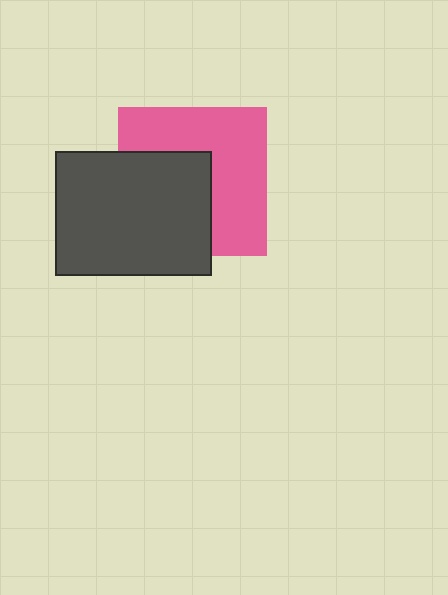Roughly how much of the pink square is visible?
About half of it is visible (roughly 56%).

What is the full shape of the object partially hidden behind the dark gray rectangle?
The partially hidden object is a pink square.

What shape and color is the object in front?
The object in front is a dark gray rectangle.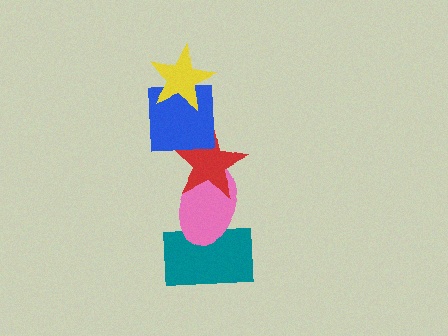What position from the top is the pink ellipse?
The pink ellipse is 4th from the top.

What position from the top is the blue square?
The blue square is 2nd from the top.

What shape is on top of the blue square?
The yellow star is on top of the blue square.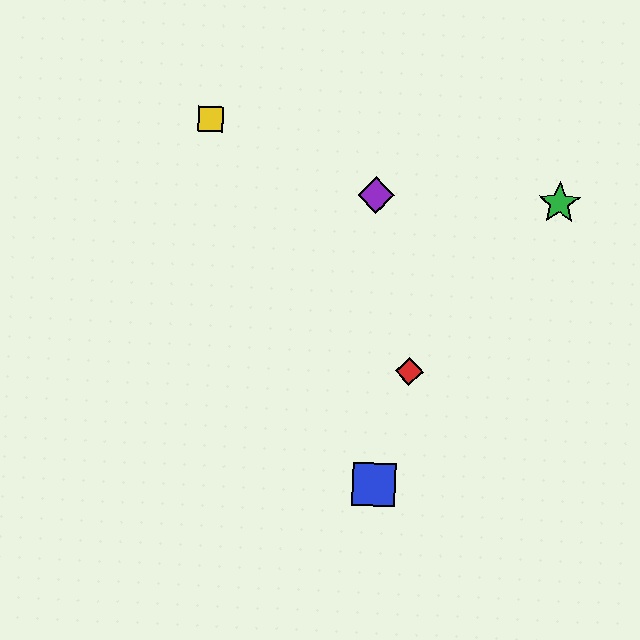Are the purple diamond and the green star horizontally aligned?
Yes, both are at y≈195.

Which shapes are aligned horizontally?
The green star, the purple diamond are aligned horizontally.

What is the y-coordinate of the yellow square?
The yellow square is at y≈119.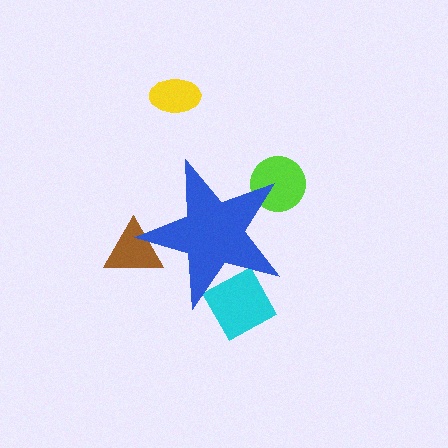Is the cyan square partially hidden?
Yes, the cyan square is partially hidden behind the blue star.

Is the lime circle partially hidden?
Yes, the lime circle is partially hidden behind the blue star.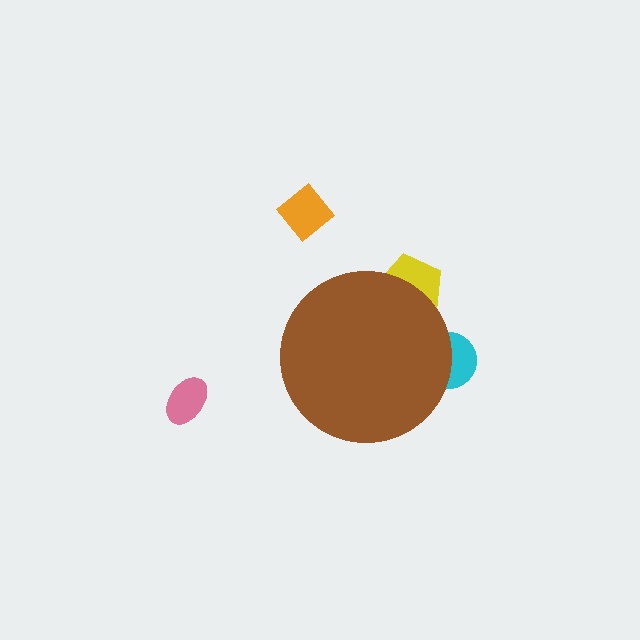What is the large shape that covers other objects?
A brown circle.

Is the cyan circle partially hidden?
Yes, the cyan circle is partially hidden behind the brown circle.